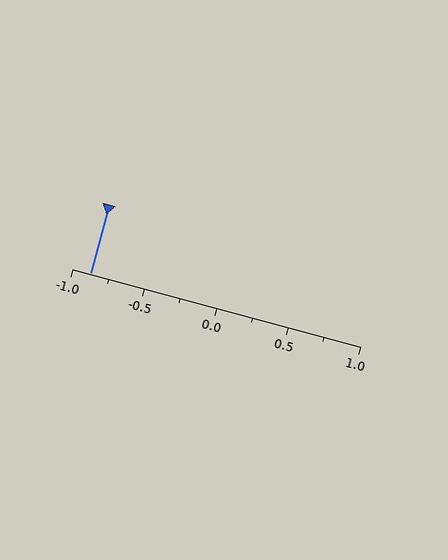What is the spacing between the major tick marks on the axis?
The major ticks are spaced 0.5 apart.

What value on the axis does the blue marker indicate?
The marker indicates approximately -0.88.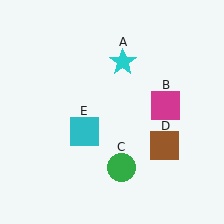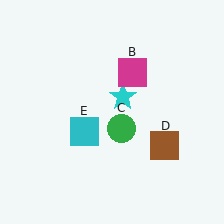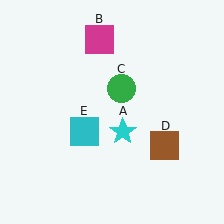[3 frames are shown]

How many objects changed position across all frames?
3 objects changed position: cyan star (object A), magenta square (object B), green circle (object C).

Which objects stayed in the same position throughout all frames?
Brown square (object D) and cyan square (object E) remained stationary.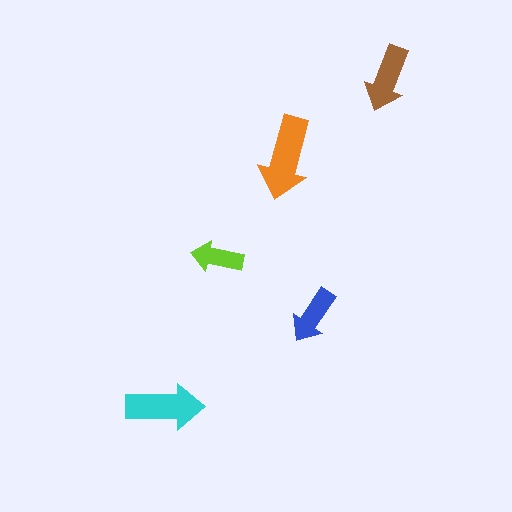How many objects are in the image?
There are 5 objects in the image.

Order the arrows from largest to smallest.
the orange one, the cyan one, the brown one, the blue one, the lime one.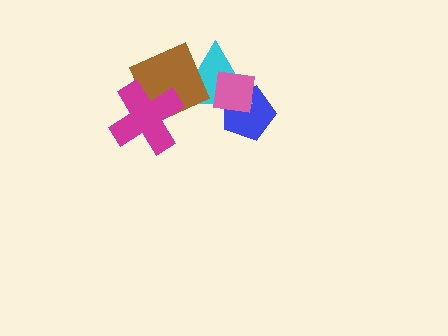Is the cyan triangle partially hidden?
Yes, it is partially covered by another shape.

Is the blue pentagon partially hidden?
Yes, it is partially covered by another shape.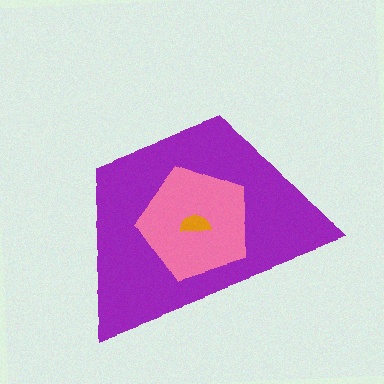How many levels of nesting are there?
3.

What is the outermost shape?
The purple trapezoid.